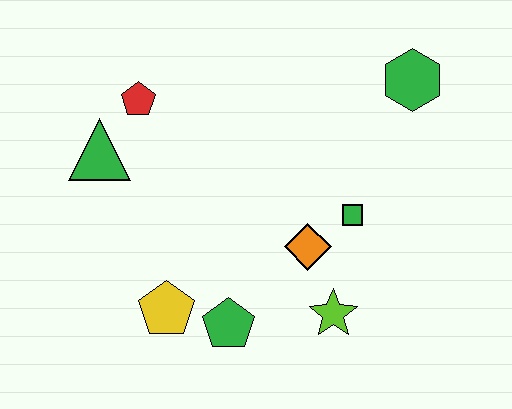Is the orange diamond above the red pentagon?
No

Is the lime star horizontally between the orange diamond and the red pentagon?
No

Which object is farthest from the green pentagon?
The green hexagon is farthest from the green pentagon.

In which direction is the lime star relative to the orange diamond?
The lime star is below the orange diamond.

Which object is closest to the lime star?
The orange diamond is closest to the lime star.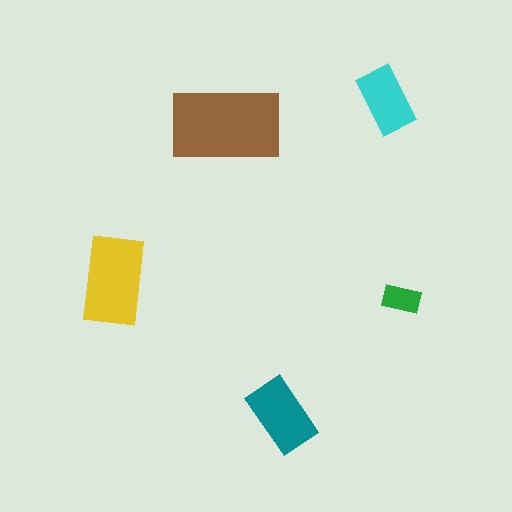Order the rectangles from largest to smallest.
the brown one, the yellow one, the teal one, the cyan one, the green one.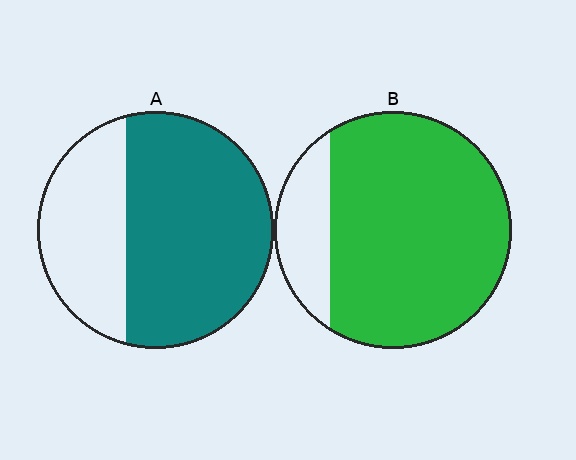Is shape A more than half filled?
Yes.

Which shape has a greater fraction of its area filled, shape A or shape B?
Shape B.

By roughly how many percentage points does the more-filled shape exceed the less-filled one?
By roughly 15 percentage points (B over A).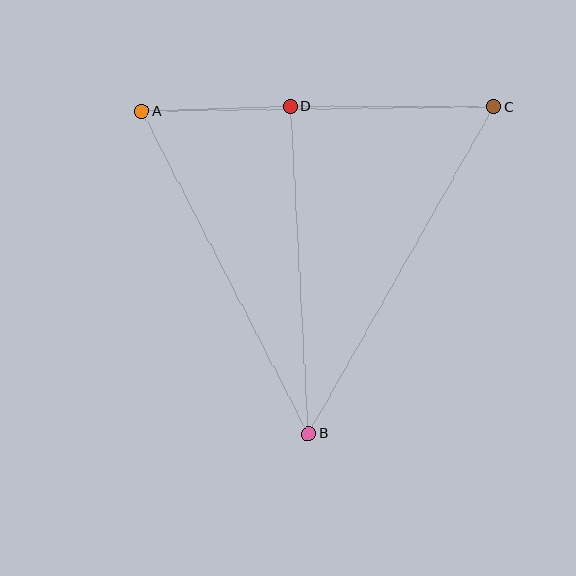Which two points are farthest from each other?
Points B and C are farthest from each other.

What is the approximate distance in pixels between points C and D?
The distance between C and D is approximately 204 pixels.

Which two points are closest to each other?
Points A and D are closest to each other.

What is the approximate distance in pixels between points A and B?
The distance between A and B is approximately 363 pixels.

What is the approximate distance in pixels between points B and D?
The distance between B and D is approximately 328 pixels.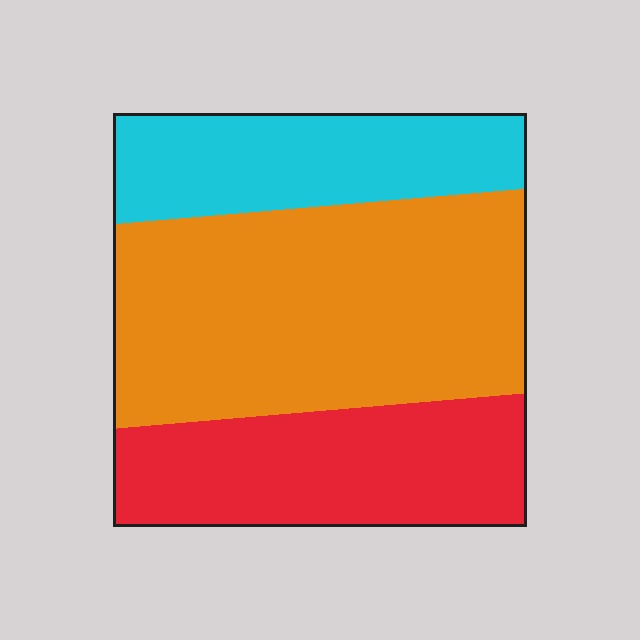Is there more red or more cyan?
Red.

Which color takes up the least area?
Cyan, at roughly 25%.